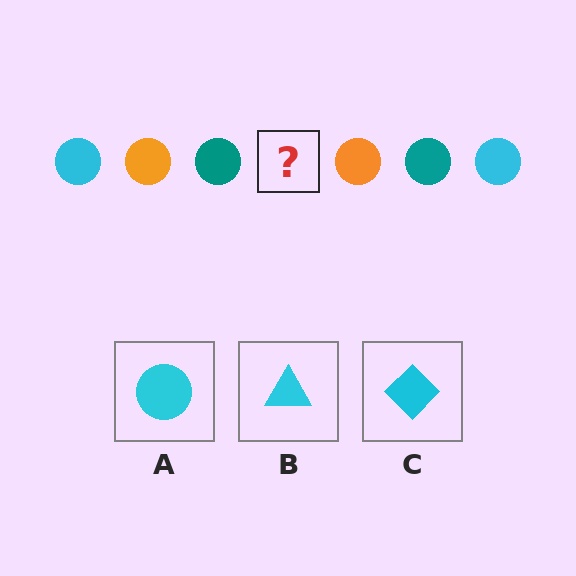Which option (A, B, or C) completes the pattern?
A.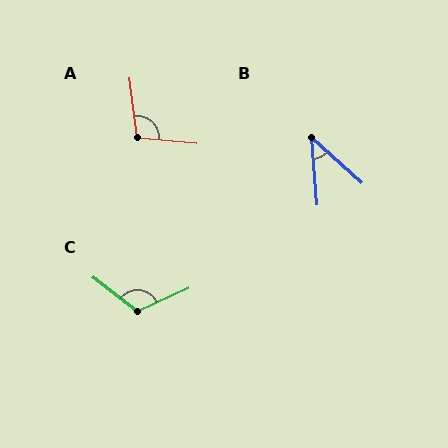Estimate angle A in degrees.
Approximately 102 degrees.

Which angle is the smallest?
B, at approximately 43 degrees.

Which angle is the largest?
C, at approximately 117 degrees.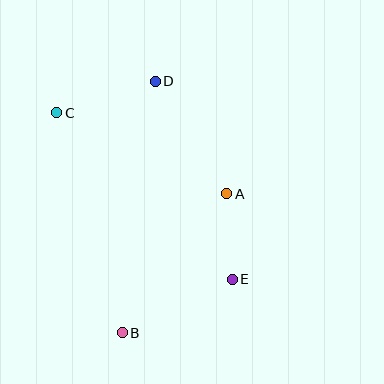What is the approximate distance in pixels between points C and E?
The distance between C and E is approximately 242 pixels.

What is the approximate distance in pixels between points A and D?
The distance between A and D is approximately 133 pixels.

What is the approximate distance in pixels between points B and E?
The distance between B and E is approximately 123 pixels.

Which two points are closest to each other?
Points A and E are closest to each other.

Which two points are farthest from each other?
Points B and D are farthest from each other.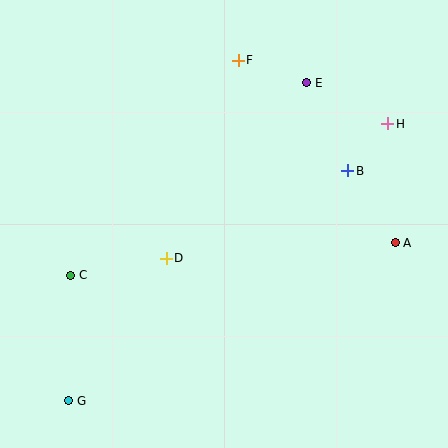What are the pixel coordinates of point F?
Point F is at (238, 60).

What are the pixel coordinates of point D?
Point D is at (166, 258).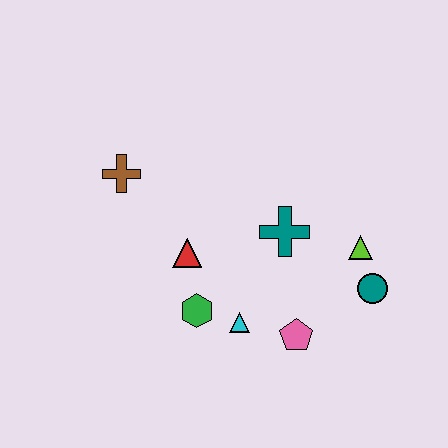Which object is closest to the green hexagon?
The cyan triangle is closest to the green hexagon.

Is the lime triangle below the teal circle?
No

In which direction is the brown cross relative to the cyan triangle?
The brown cross is above the cyan triangle.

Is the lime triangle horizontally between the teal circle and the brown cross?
Yes